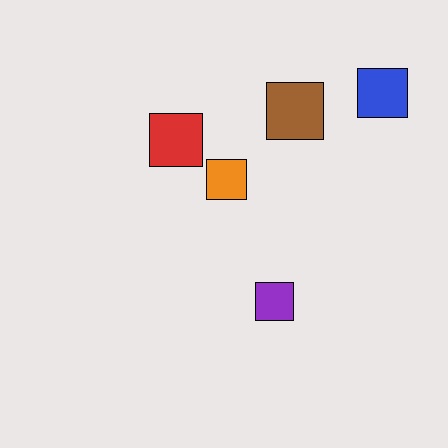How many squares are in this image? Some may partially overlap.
There are 5 squares.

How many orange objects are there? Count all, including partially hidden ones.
There is 1 orange object.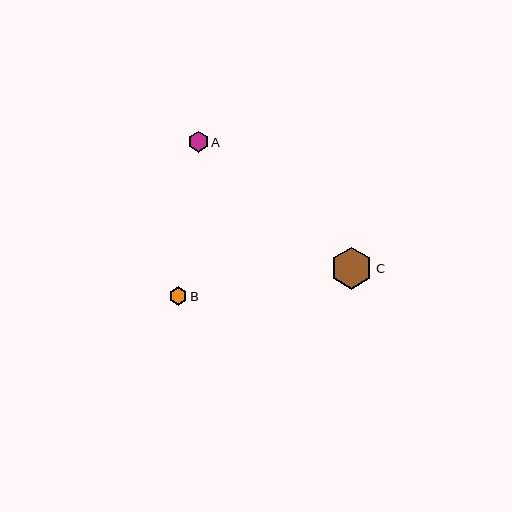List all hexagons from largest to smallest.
From largest to smallest: C, A, B.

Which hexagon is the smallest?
Hexagon B is the smallest with a size of approximately 18 pixels.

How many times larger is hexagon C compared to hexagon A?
Hexagon C is approximately 2.1 times the size of hexagon A.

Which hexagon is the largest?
Hexagon C is the largest with a size of approximately 42 pixels.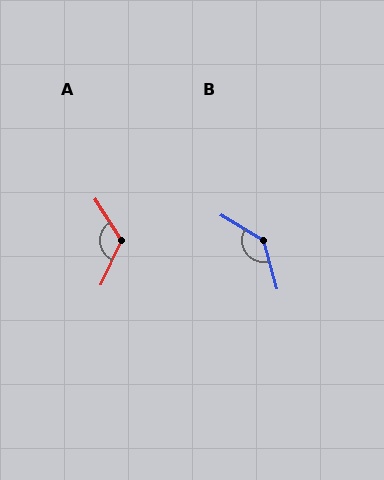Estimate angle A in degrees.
Approximately 123 degrees.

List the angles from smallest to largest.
A (123°), B (136°).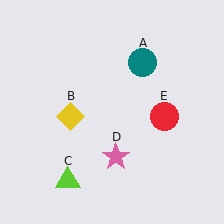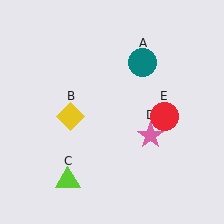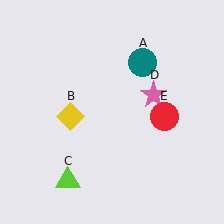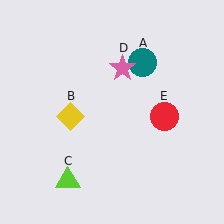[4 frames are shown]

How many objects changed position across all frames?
1 object changed position: pink star (object D).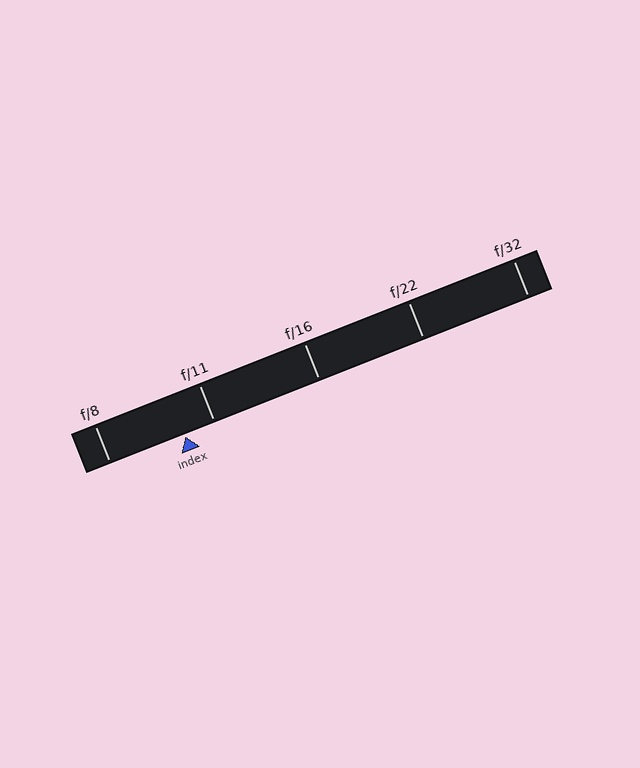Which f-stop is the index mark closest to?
The index mark is closest to f/11.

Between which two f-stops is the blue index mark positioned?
The index mark is between f/8 and f/11.